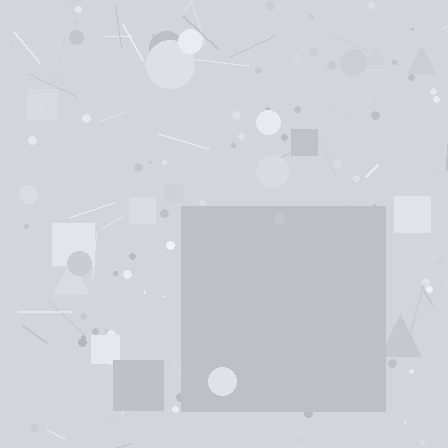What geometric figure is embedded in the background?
A square is embedded in the background.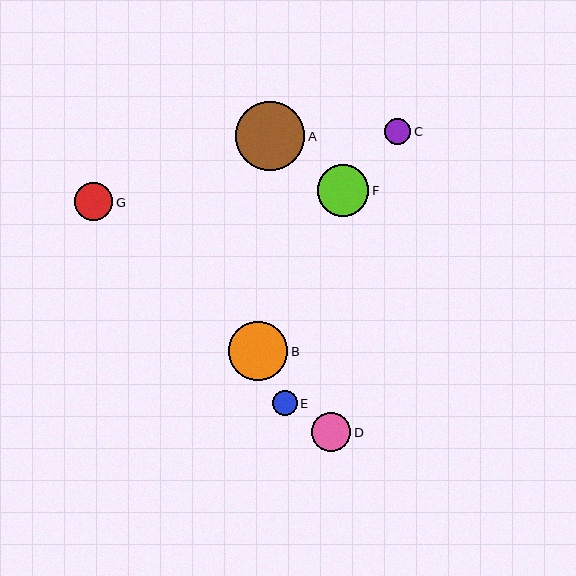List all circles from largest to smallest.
From largest to smallest: A, B, F, D, G, C, E.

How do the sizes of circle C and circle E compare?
Circle C and circle E are approximately the same size.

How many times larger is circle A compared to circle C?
Circle A is approximately 2.7 times the size of circle C.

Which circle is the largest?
Circle A is the largest with a size of approximately 70 pixels.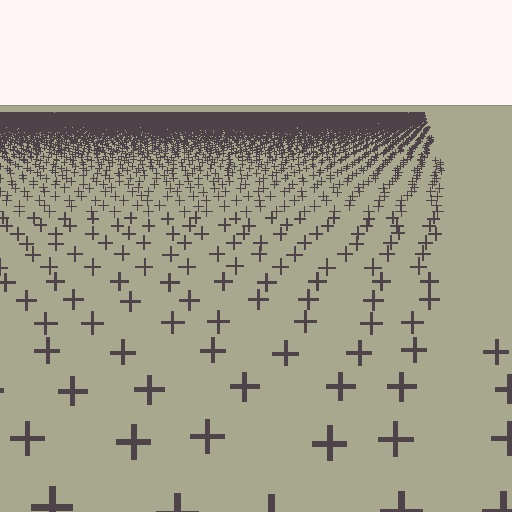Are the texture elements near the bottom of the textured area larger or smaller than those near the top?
Larger. Near the bottom, elements are closer to the viewer and appear at a bigger on-screen size.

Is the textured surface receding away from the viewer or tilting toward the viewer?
The surface is receding away from the viewer. Texture elements get smaller and denser toward the top.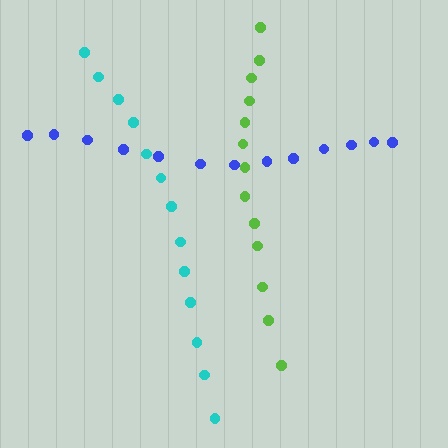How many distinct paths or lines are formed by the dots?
There are 3 distinct paths.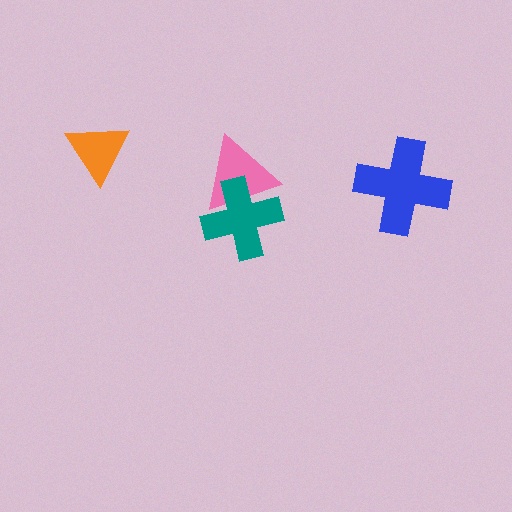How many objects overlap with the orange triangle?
0 objects overlap with the orange triangle.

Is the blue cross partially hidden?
No, no other shape covers it.